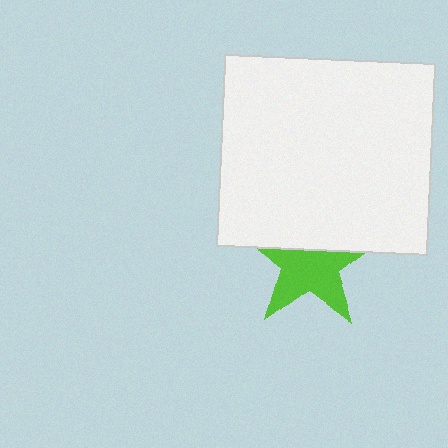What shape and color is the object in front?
The object in front is a white rectangle.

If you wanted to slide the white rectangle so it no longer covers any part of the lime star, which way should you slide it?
Slide it up — that is the most direct way to separate the two shapes.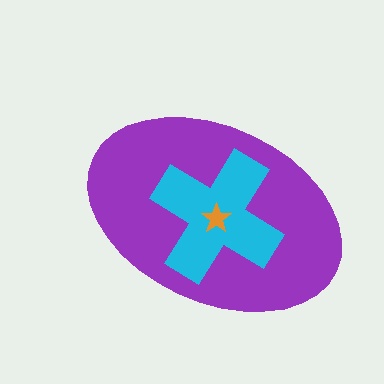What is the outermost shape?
The purple ellipse.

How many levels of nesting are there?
3.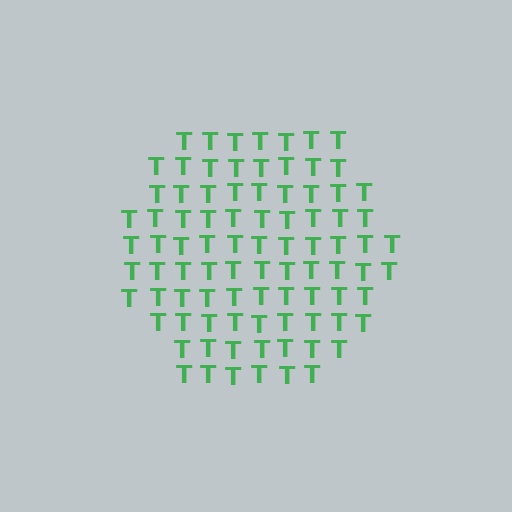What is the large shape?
The large shape is a hexagon.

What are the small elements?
The small elements are letter T's.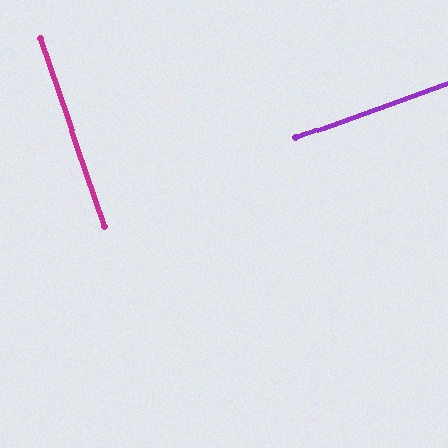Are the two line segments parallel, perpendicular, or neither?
Perpendicular — they meet at approximately 89°.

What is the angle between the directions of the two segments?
Approximately 89 degrees.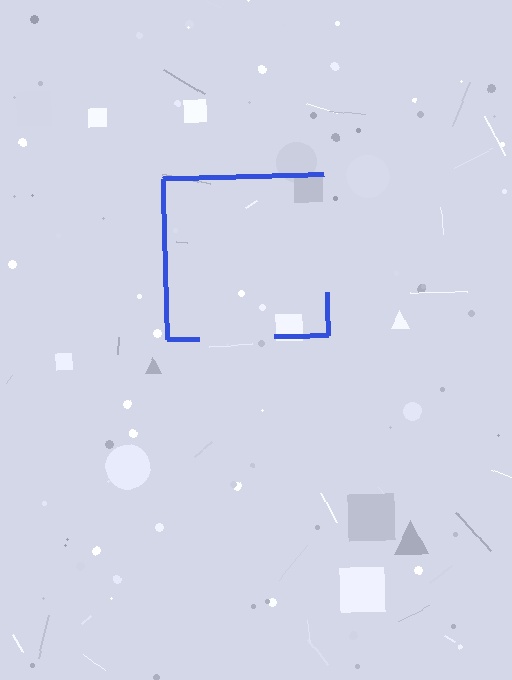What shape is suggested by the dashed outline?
The dashed outline suggests a square.